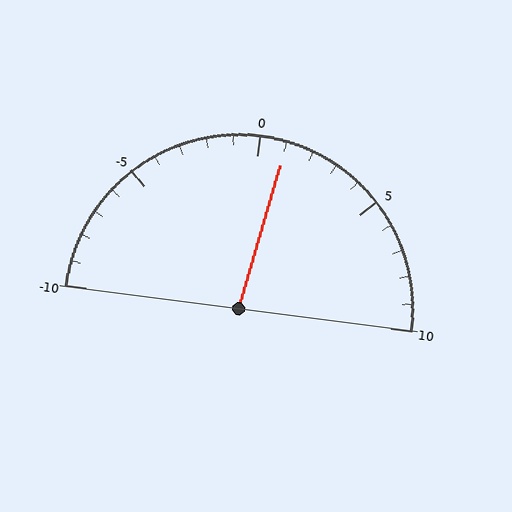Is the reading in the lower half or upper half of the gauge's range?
The reading is in the upper half of the range (-10 to 10).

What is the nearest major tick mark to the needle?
The nearest major tick mark is 0.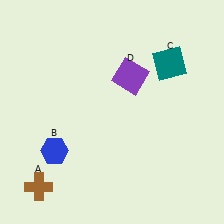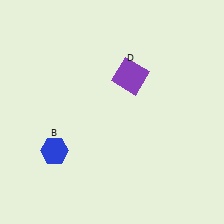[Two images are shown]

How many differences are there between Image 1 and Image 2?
There are 2 differences between the two images.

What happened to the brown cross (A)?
The brown cross (A) was removed in Image 2. It was in the bottom-left area of Image 1.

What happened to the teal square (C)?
The teal square (C) was removed in Image 2. It was in the top-right area of Image 1.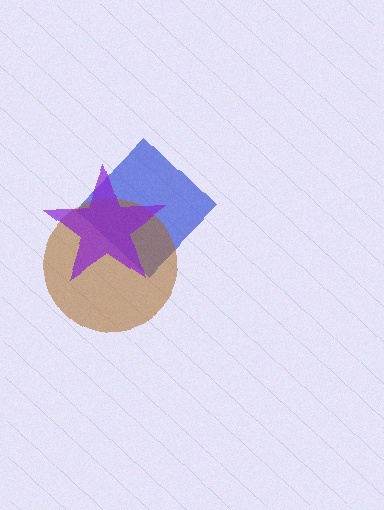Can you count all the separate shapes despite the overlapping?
Yes, there are 3 separate shapes.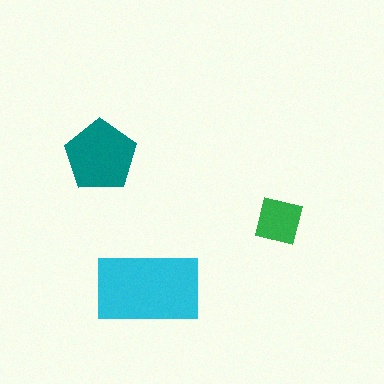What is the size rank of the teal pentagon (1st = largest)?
2nd.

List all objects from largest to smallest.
The cyan rectangle, the teal pentagon, the green square.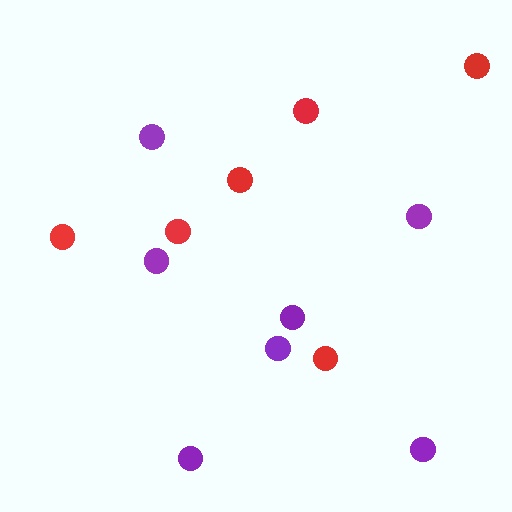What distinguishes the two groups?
There are 2 groups: one group of purple circles (7) and one group of red circles (6).